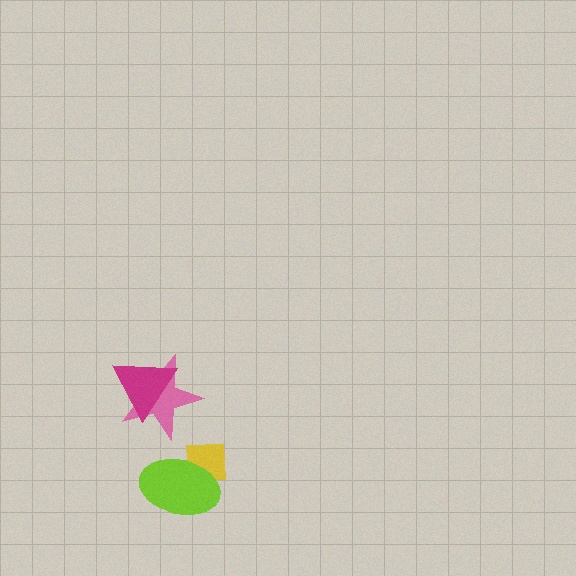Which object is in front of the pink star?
The magenta triangle is in front of the pink star.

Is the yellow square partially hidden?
Yes, it is partially covered by another shape.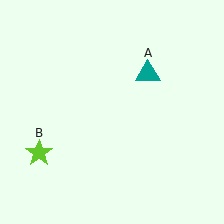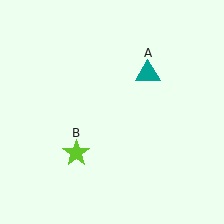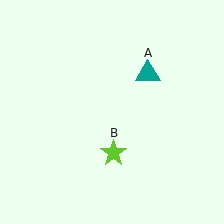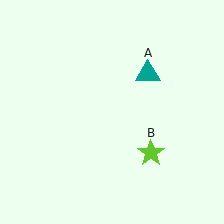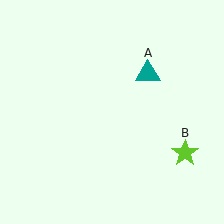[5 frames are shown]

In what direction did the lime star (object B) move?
The lime star (object B) moved right.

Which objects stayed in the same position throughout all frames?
Teal triangle (object A) remained stationary.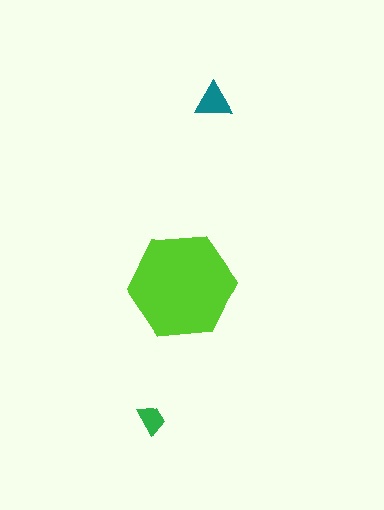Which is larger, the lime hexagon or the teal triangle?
The lime hexagon.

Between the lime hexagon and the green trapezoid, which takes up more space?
The lime hexagon.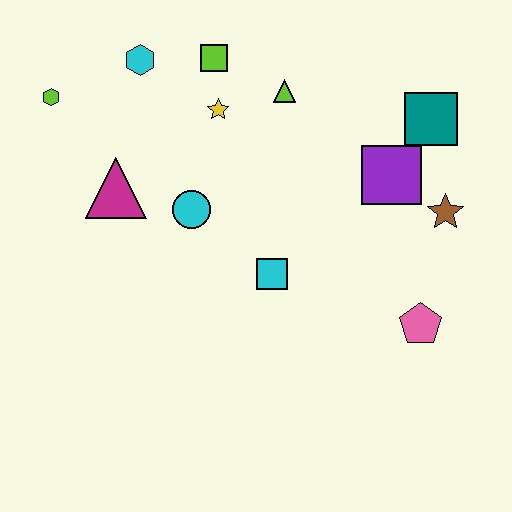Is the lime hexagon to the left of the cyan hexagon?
Yes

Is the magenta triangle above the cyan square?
Yes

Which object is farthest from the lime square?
The pink pentagon is farthest from the lime square.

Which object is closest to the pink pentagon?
The brown star is closest to the pink pentagon.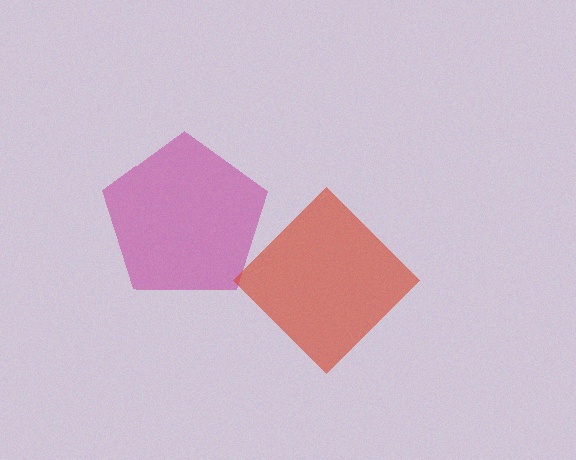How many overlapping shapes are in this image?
There are 2 overlapping shapes in the image.